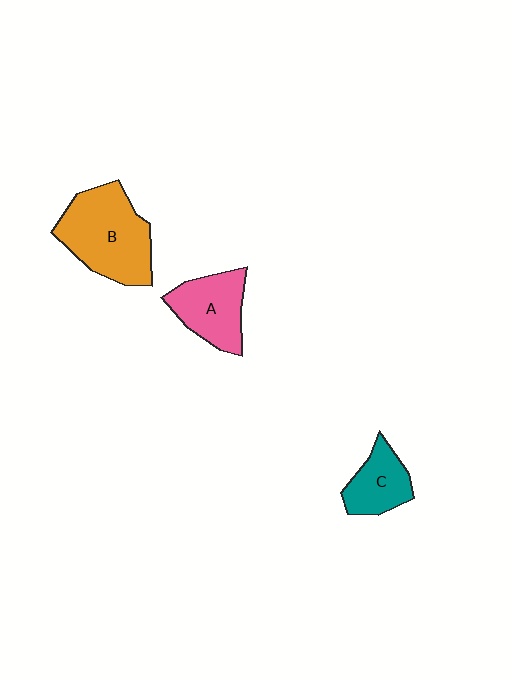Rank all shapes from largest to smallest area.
From largest to smallest: B (orange), A (pink), C (teal).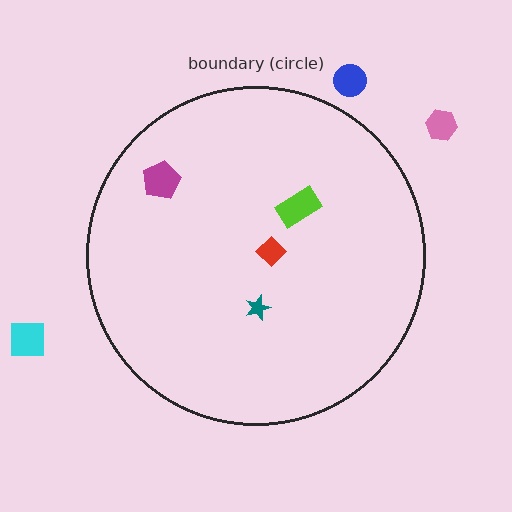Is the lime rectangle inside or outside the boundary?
Inside.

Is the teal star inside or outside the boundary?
Inside.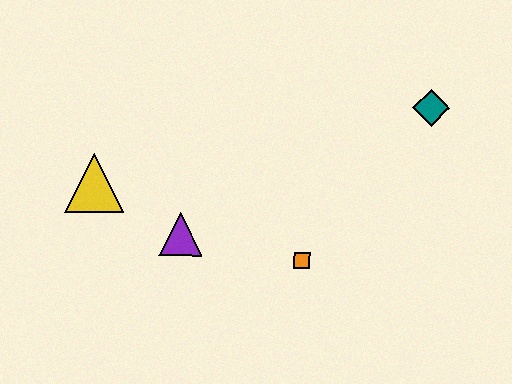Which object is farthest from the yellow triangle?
The teal diamond is farthest from the yellow triangle.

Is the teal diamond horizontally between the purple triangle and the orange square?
No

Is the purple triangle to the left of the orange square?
Yes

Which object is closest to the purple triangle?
The yellow triangle is closest to the purple triangle.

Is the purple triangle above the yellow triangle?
No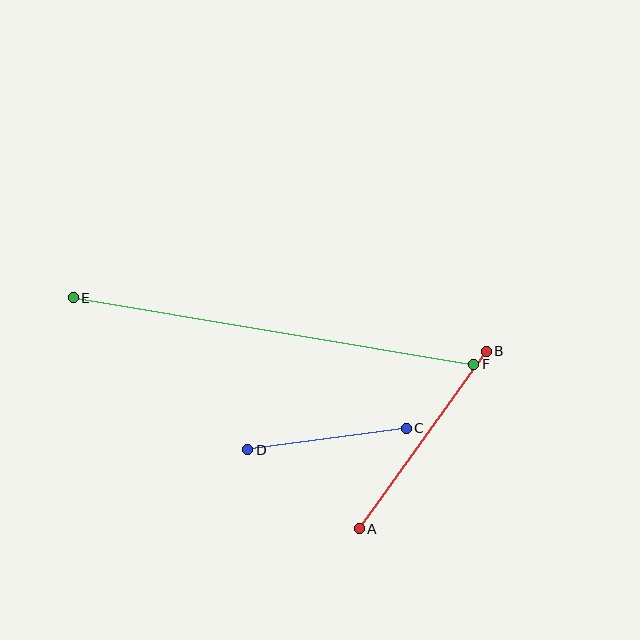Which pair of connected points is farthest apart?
Points E and F are farthest apart.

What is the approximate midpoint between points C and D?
The midpoint is at approximately (327, 439) pixels.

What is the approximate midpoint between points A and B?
The midpoint is at approximately (423, 440) pixels.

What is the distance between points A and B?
The distance is approximately 218 pixels.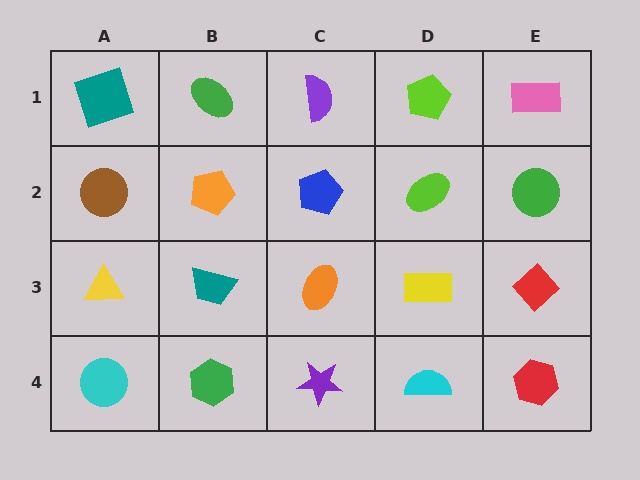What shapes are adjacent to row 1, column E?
A green circle (row 2, column E), a lime pentagon (row 1, column D).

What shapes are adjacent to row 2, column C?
A purple semicircle (row 1, column C), an orange ellipse (row 3, column C), an orange pentagon (row 2, column B), a lime ellipse (row 2, column D).